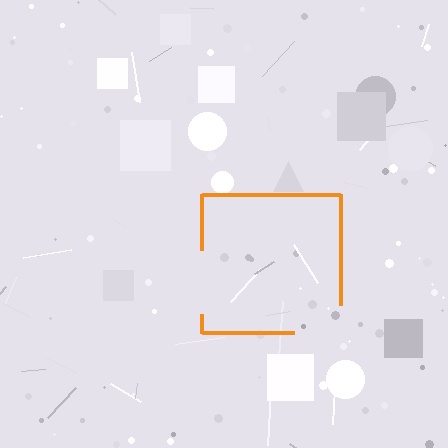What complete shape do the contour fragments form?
The contour fragments form a square.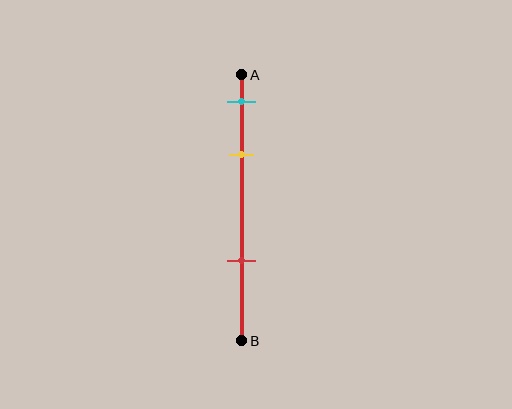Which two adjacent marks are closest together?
The cyan and yellow marks are the closest adjacent pair.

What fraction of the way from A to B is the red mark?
The red mark is approximately 70% (0.7) of the way from A to B.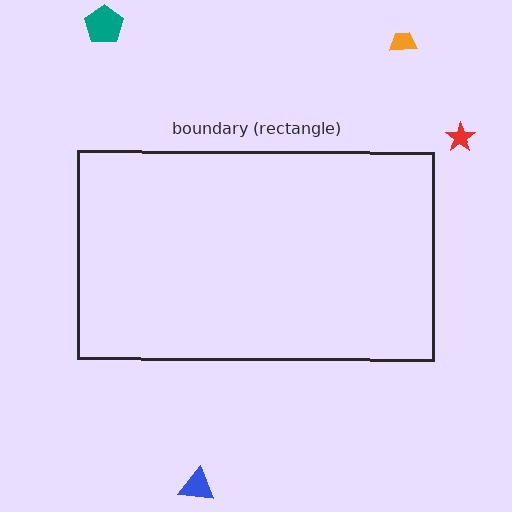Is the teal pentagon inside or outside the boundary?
Outside.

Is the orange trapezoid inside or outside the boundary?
Outside.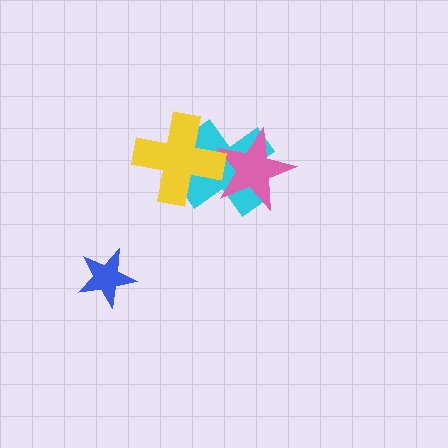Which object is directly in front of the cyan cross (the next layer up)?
The pink star is directly in front of the cyan cross.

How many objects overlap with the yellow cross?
2 objects overlap with the yellow cross.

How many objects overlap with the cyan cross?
2 objects overlap with the cyan cross.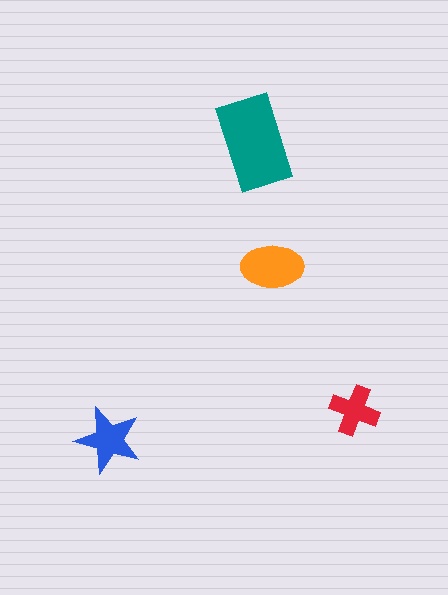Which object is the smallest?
The red cross.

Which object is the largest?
The teal rectangle.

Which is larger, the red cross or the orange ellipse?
The orange ellipse.